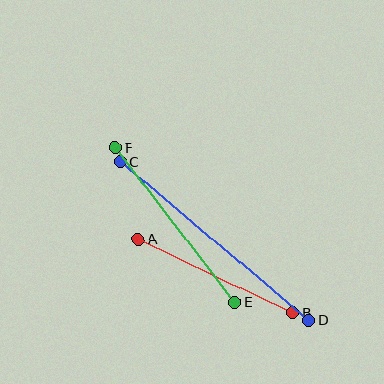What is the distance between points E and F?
The distance is approximately 195 pixels.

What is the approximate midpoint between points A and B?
The midpoint is at approximately (216, 276) pixels.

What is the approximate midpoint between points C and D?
The midpoint is at approximately (214, 241) pixels.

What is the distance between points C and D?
The distance is approximately 247 pixels.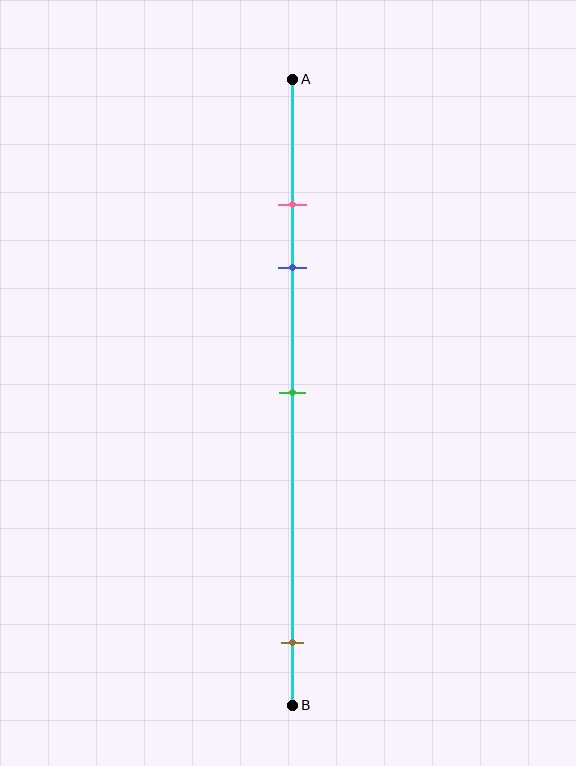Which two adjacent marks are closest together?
The pink and blue marks are the closest adjacent pair.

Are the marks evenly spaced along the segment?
No, the marks are not evenly spaced.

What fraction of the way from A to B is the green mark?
The green mark is approximately 50% (0.5) of the way from A to B.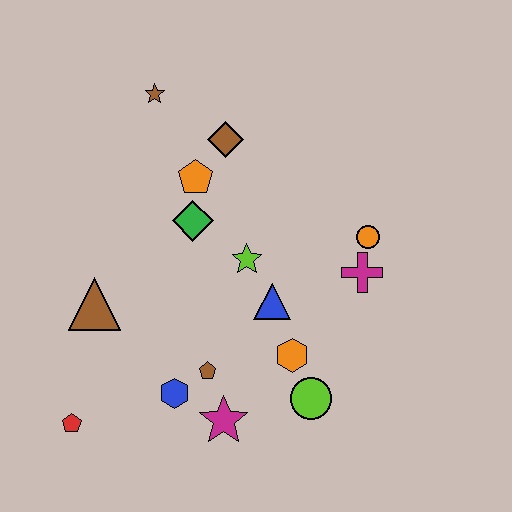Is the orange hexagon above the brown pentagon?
Yes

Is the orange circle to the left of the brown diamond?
No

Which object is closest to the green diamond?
The orange pentagon is closest to the green diamond.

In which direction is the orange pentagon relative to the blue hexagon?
The orange pentagon is above the blue hexagon.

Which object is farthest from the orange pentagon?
The red pentagon is farthest from the orange pentagon.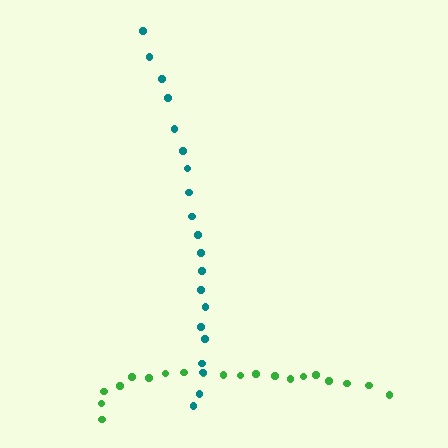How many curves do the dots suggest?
There are 2 distinct paths.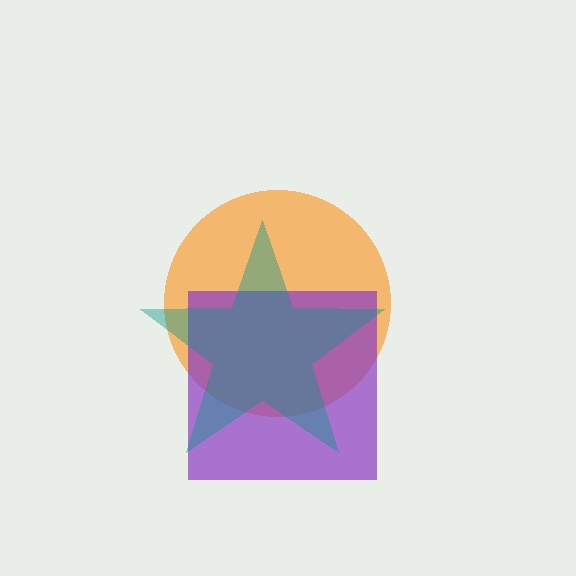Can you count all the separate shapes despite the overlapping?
Yes, there are 3 separate shapes.